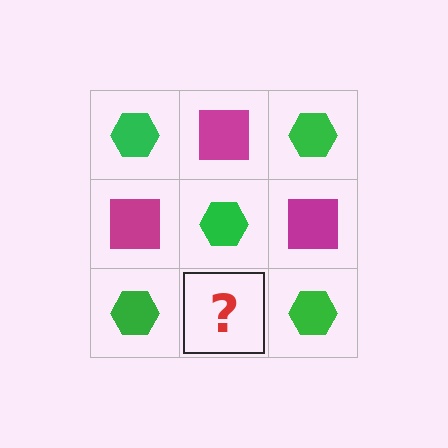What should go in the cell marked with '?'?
The missing cell should contain a magenta square.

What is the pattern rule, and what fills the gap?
The rule is that it alternates green hexagon and magenta square in a checkerboard pattern. The gap should be filled with a magenta square.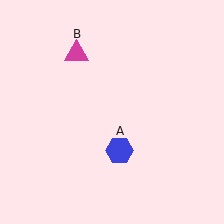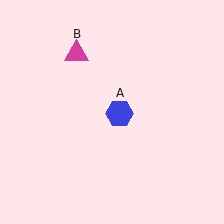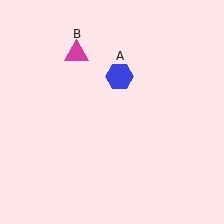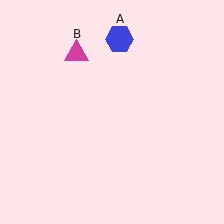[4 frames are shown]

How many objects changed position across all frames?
1 object changed position: blue hexagon (object A).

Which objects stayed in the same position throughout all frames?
Magenta triangle (object B) remained stationary.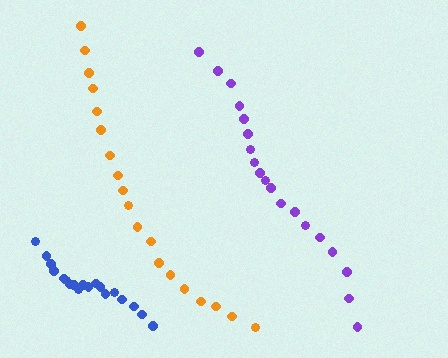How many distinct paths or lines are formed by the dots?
There are 3 distinct paths.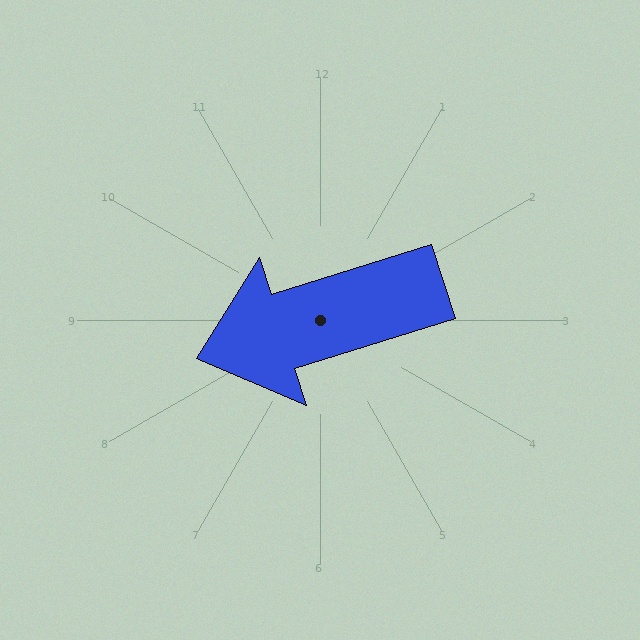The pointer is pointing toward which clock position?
Roughly 8 o'clock.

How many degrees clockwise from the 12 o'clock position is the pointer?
Approximately 253 degrees.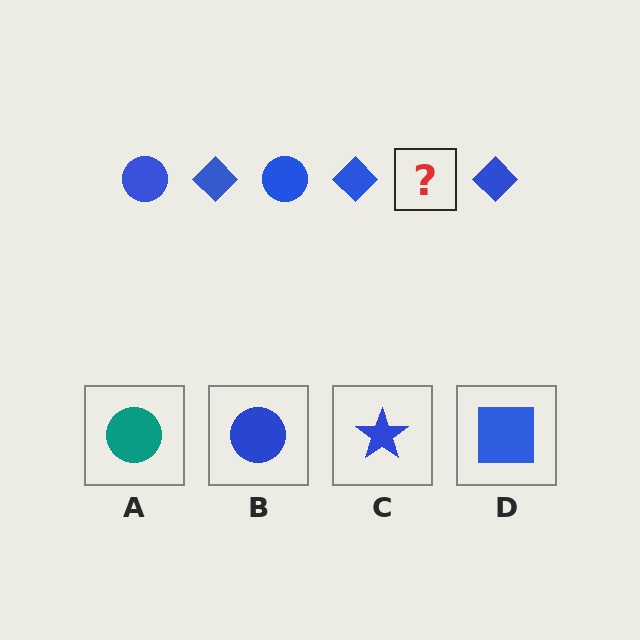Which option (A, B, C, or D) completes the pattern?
B.